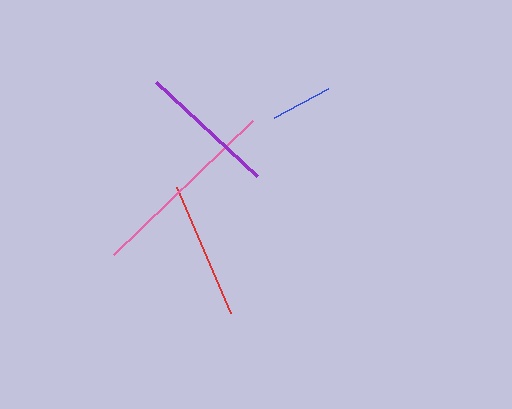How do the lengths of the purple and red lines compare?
The purple and red lines are approximately the same length.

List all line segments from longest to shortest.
From longest to shortest: pink, purple, red, blue.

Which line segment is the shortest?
The blue line is the shortest at approximately 62 pixels.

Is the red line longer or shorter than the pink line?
The pink line is longer than the red line.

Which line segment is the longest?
The pink line is the longest at approximately 193 pixels.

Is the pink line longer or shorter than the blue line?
The pink line is longer than the blue line.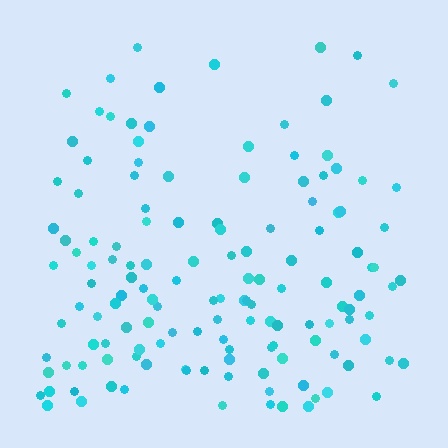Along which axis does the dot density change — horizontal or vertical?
Vertical.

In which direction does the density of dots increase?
From top to bottom, with the bottom side densest.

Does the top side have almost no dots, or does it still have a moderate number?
Still a moderate number, just noticeably fewer than the bottom.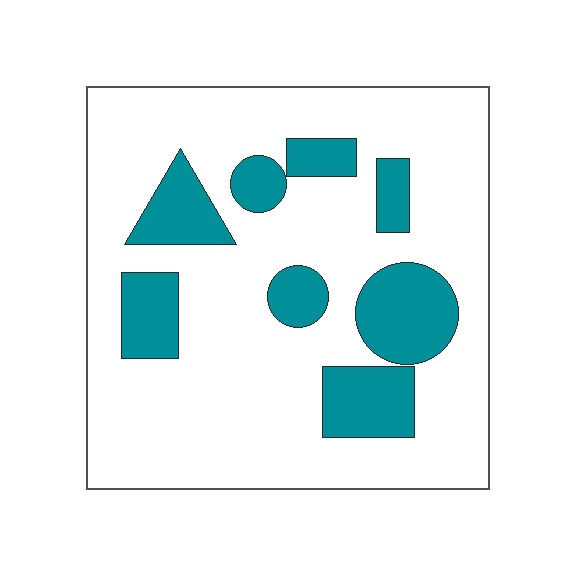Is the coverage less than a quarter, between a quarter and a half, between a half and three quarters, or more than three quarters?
Less than a quarter.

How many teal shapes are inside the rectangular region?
8.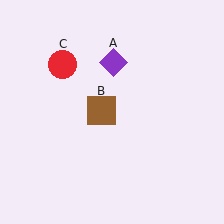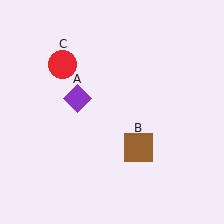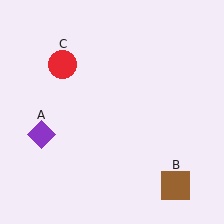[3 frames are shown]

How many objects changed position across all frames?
2 objects changed position: purple diamond (object A), brown square (object B).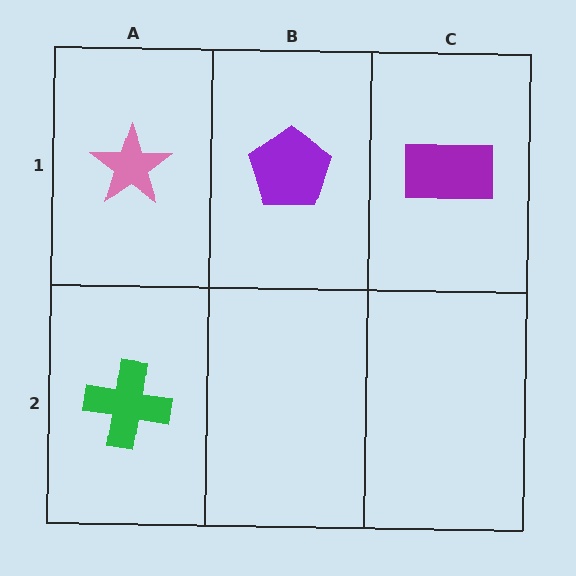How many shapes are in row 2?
1 shape.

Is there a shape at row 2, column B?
No, that cell is empty.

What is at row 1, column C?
A purple rectangle.